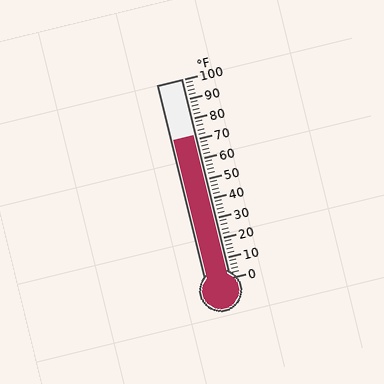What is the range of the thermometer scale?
The thermometer scale ranges from 0°F to 100°F.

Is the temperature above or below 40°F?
The temperature is above 40°F.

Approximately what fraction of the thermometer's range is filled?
The thermometer is filled to approximately 70% of its range.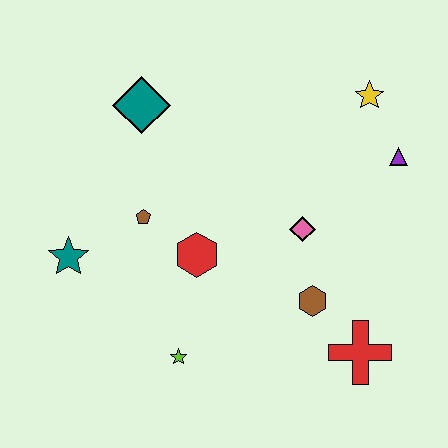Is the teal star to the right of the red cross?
No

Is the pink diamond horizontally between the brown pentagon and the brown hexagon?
Yes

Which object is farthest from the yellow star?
The teal star is farthest from the yellow star.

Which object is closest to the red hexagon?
The brown pentagon is closest to the red hexagon.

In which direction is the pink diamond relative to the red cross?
The pink diamond is above the red cross.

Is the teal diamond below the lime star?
No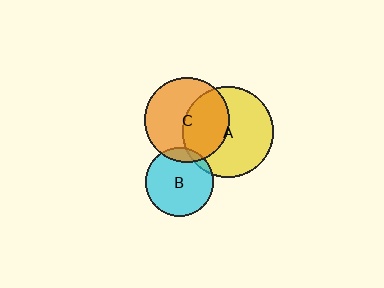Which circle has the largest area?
Circle A (yellow).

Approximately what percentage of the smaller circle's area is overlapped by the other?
Approximately 10%.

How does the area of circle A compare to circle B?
Approximately 1.8 times.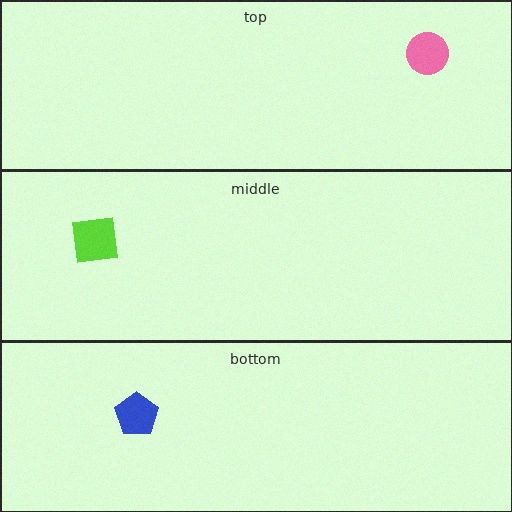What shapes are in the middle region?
The lime square.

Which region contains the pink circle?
The top region.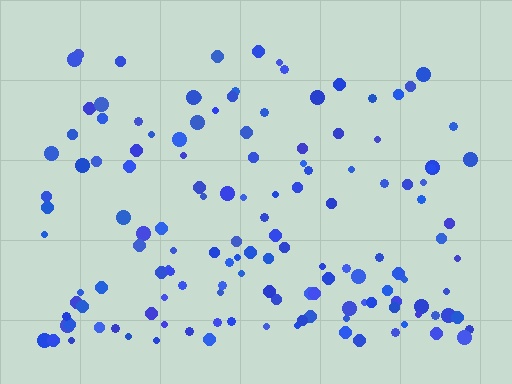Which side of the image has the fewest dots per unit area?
The top.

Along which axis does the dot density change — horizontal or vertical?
Vertical.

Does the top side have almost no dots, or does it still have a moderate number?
Still a moderate number, just noticeably fewer than the bottom.